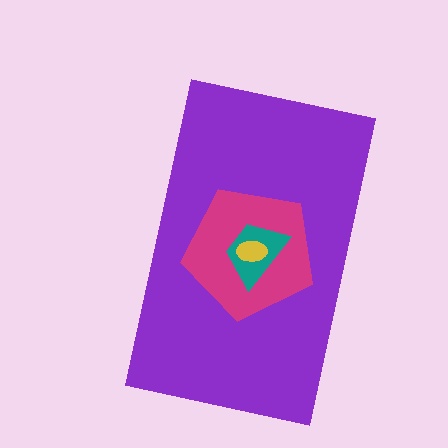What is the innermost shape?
The yellow ellipse.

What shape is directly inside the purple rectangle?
The magenta pentagon.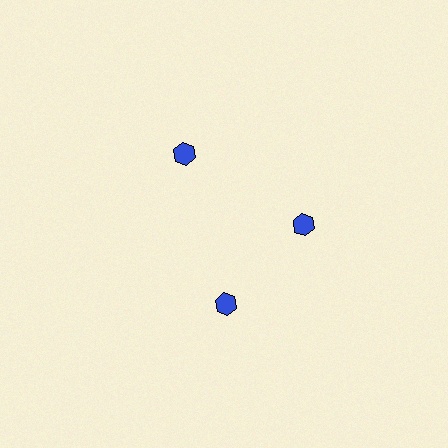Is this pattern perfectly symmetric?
No. The 3 blue hexagons are arranged in a ring, but one element near the 7 o'clock position is rotated out of alignment along the ring, breaking the 3-fold rotational symmetry.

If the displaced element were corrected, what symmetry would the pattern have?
It would have 3-fold rotational symmetry — the pattern would map onto itself every 120 degrees.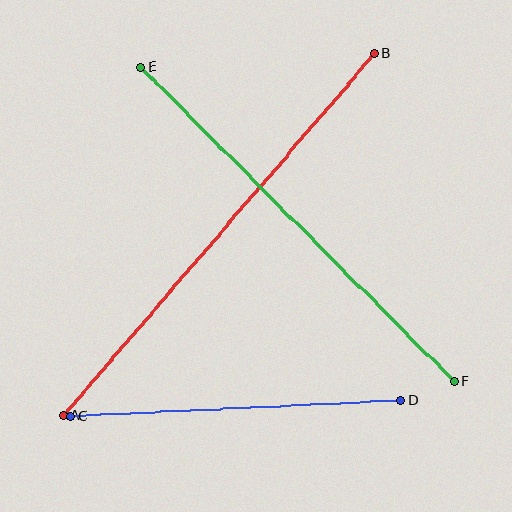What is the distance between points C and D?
The distance is approximately 330 pixels.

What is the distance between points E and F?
The distance is approximately 444 pixels.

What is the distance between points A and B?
The distance is approximately 477 pixels.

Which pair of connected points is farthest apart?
Points A and B are farthest apart.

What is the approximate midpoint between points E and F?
The midpoint is at approximately (297, 224) pixels.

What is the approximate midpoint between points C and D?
The midpoint is at approximately (236, 408) pixels.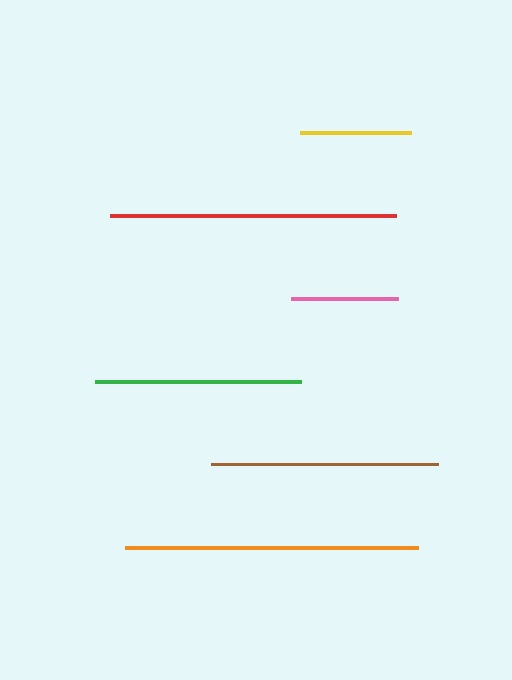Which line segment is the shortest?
The pink line is the shortest at approximately 107 pixels.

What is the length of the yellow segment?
The yellow segment is approximately 110 pixels long.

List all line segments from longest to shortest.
From longest to shortest: orange, red, brown, green, yellow, pink.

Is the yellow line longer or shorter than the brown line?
The brown line is longer than the yellow line.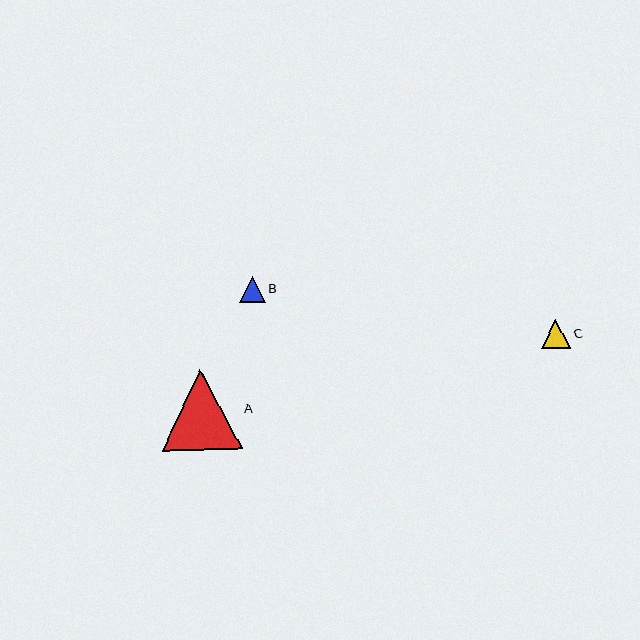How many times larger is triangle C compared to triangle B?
Triangle C is approximately 1.1 times the size of triangle B.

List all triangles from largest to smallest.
From largest to smallest: A, C, B.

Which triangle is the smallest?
Triangle B is the smallest with a size of approximately 26 pixels.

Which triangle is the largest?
Triangle A is the largest with a size of approximately 80 pixels.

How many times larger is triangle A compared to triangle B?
Triangle A is approximately 3.1 times the size of triangle B.